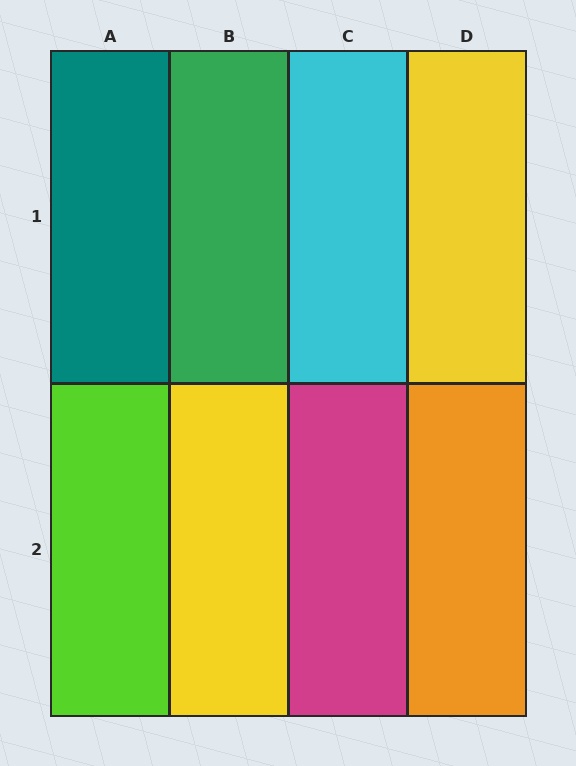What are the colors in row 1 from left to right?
Teal, green, cyan, yellow.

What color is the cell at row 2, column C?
Magenta.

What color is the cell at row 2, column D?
Orange.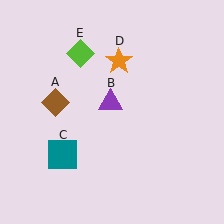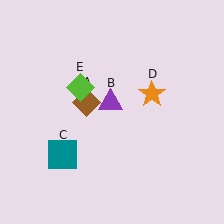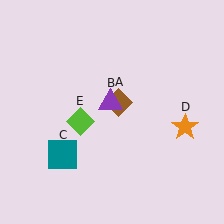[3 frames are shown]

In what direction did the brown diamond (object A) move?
The brown diamond (object A) moved right.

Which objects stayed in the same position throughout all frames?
Purple triangle (object B) and teal square (object C) remained stationary.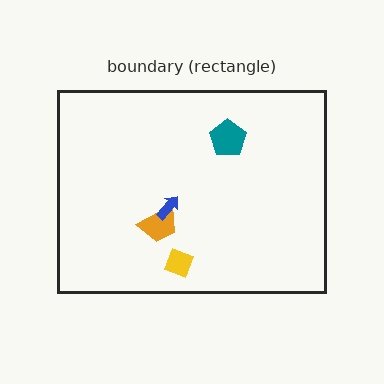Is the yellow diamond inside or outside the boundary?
Inside.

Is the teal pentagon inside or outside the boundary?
Inside.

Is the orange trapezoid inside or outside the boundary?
Inside.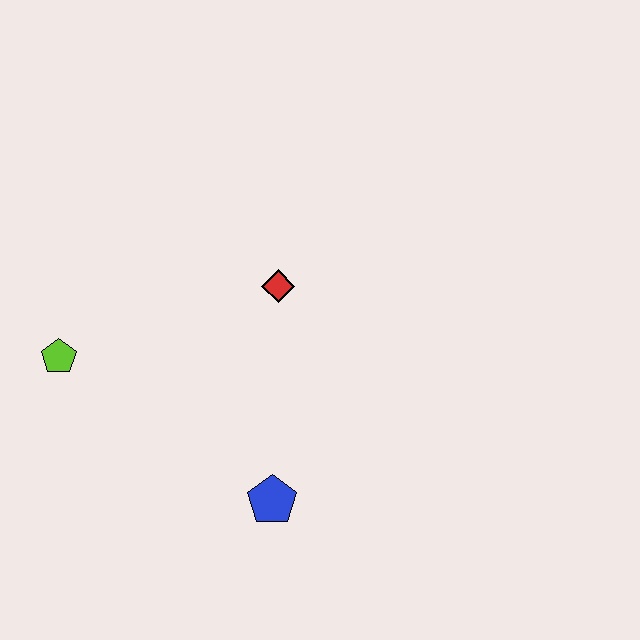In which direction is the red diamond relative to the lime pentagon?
The red diamond is to the right of the lime pentagon.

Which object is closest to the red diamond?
The blue pentagon is closest to the red diamond.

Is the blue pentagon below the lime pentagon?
Yes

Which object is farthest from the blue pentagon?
The lime pentagon is farthest from the blue pentagon.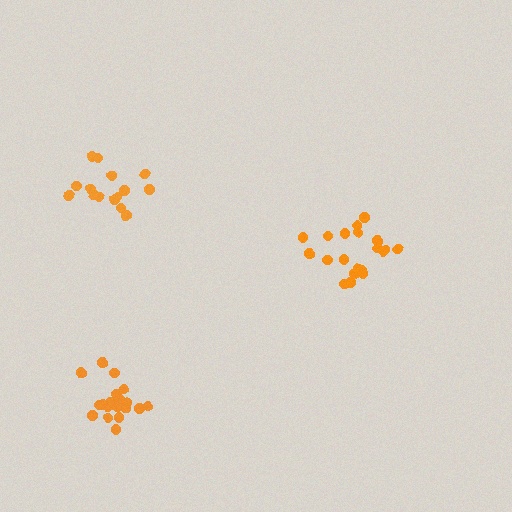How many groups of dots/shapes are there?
There are 3 groups.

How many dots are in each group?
Group 1: 20 dots, Group 2: 20 dots, Group 3: 15 dots (55 total).